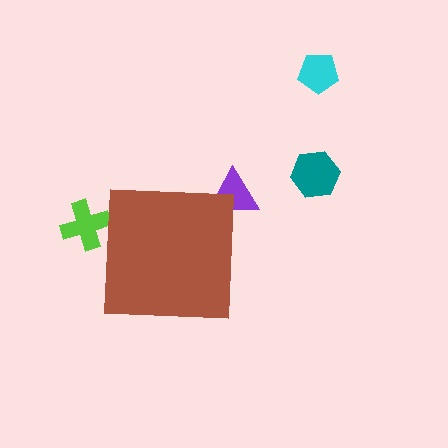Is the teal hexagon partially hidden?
No, the teal hexagon is fully visible.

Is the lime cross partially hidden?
Yes, the lime cross is partially hidden behind the brown square.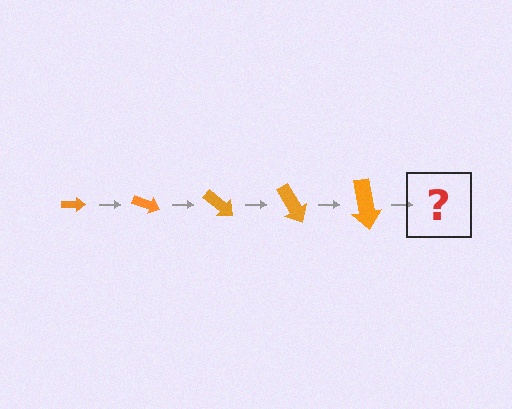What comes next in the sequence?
The next element should be an arrow, larger than the previous one and rotated 100 degrees from the start.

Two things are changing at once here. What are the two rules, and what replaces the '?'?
The two rules are that the arrow grows larger each step and it rotates 20 degrees each step. The '?' should be an arrow, larger than the previous one and rotated 100 degrees from the start.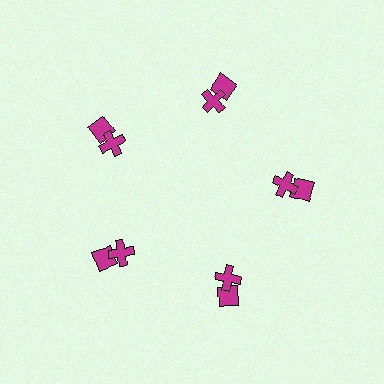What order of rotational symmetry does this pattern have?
This pattern has 5-fold rotational symmetry.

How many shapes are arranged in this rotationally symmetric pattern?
There are 10 shapes, arranged in 5 groups of 2.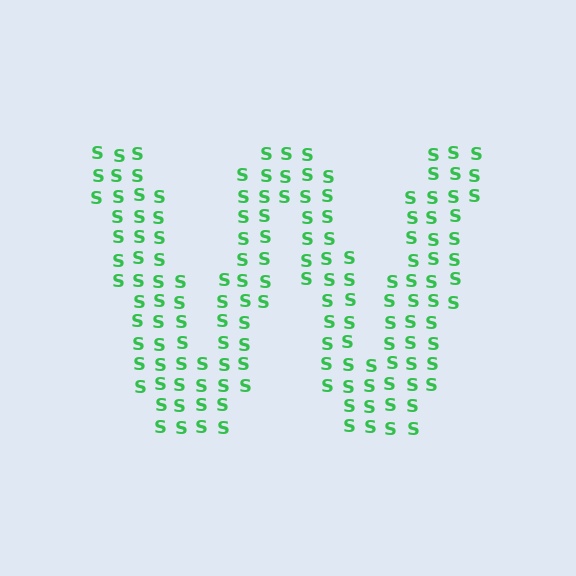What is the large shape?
The large shape is the letter W.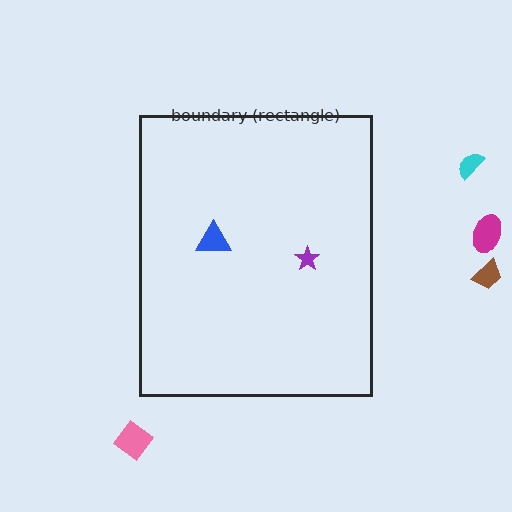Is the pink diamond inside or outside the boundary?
Outside.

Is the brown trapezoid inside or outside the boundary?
Outside.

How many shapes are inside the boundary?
2 inside, 4 outside.